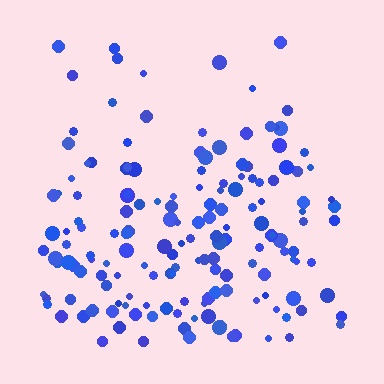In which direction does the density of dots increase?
From top to bottom, with the bottom side densest.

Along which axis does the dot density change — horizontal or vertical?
Vertical.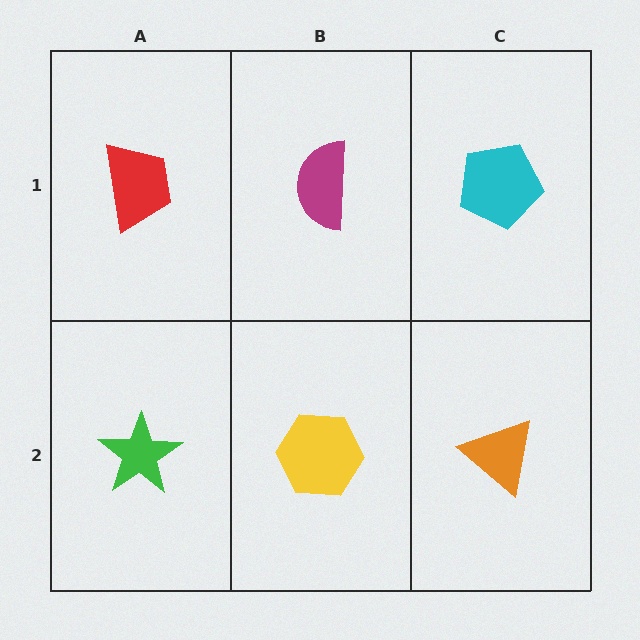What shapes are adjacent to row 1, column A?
A green star (row 2, column A), a magenta semicircle (row 1, column B).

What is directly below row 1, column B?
A yellow hexagon.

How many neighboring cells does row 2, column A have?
2.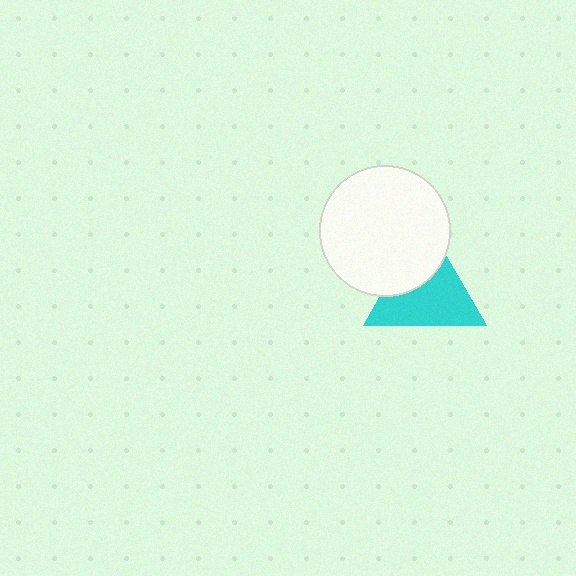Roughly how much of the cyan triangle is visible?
About half of it is visible (roughly 64%).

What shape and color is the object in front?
The object in front is a white circle.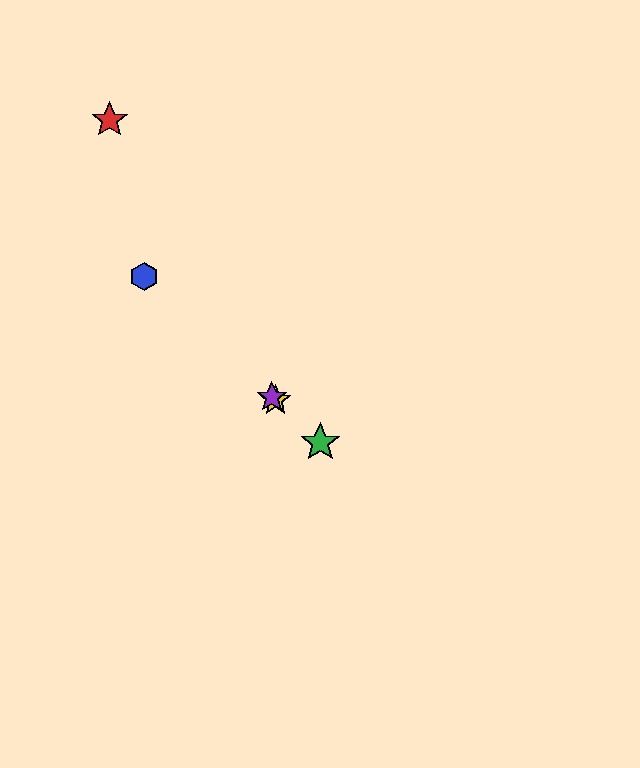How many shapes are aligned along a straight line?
4 shapes (the blue hexagon, the green star, the yellow star, the purple star) are aligned along a straight line.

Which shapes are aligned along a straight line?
The blue hexagon, the green star, the yellow star, the purple star are aligned along a straight line.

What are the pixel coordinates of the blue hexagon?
The blue hexagon is at (144, 277).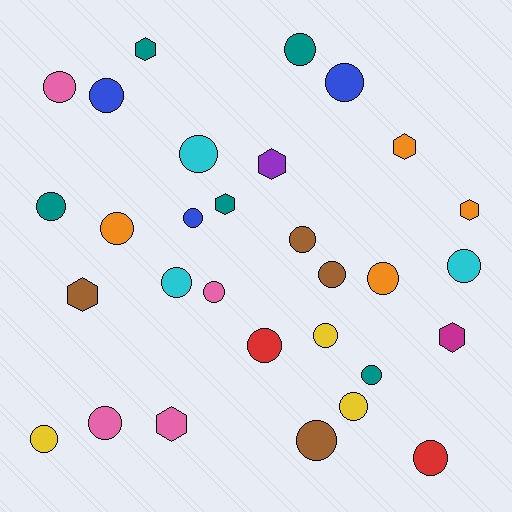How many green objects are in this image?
There are no green objects.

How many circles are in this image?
There are 22 circles.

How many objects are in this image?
There are 30 objects.